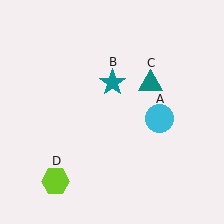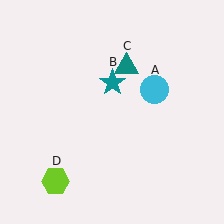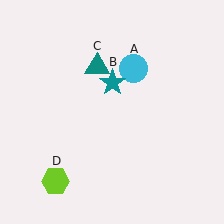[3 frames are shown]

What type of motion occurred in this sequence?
The cyan circle (object A), teal triangle (object C) rotated counterclockwise around the center of the scene.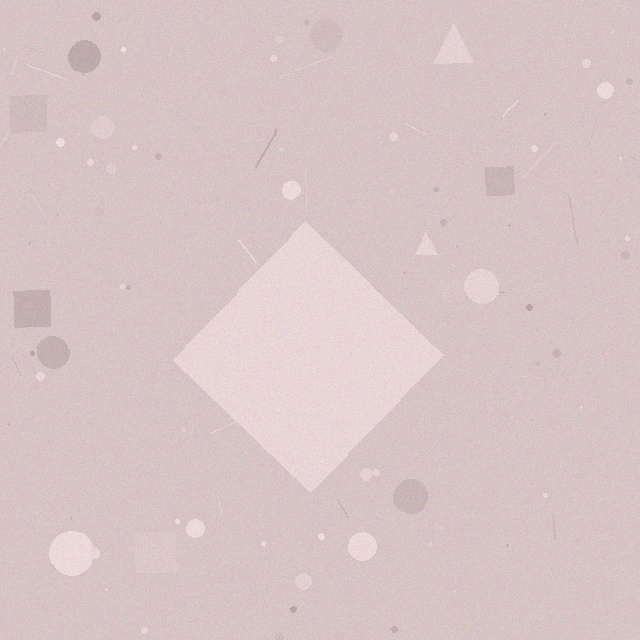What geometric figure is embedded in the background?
A diamond is embedded in the background.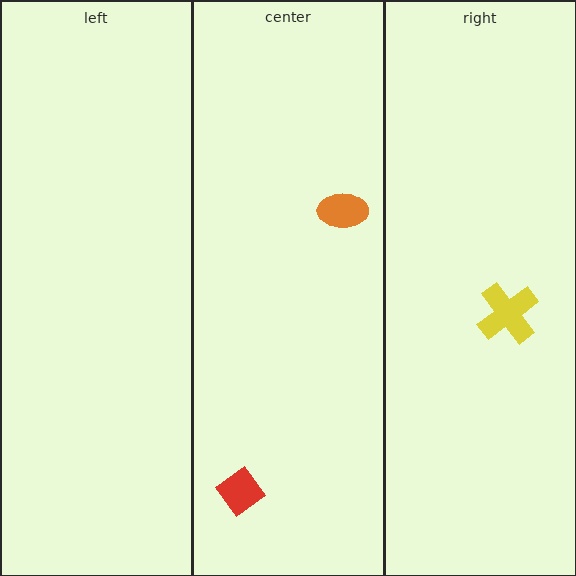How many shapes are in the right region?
1.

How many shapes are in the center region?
2.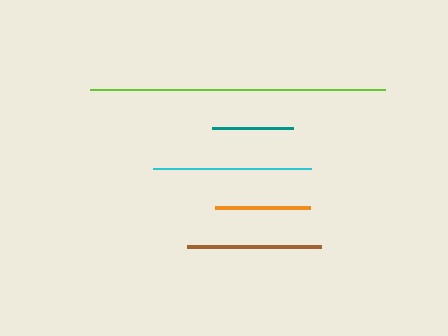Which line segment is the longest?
The lime line is the longest at approximately 295 pixels.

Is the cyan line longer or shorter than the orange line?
The cyan line is longer than the orange line.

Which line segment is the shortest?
The teal line is the shortest at approximately 81 pixels.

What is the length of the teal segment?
The teal segment is approximately 81 pixels long.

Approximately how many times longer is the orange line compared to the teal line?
The orange line is approximately 1.2 times the length of the teal line.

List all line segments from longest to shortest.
From longest to shortest: lime, cyan, brown, orange, teal.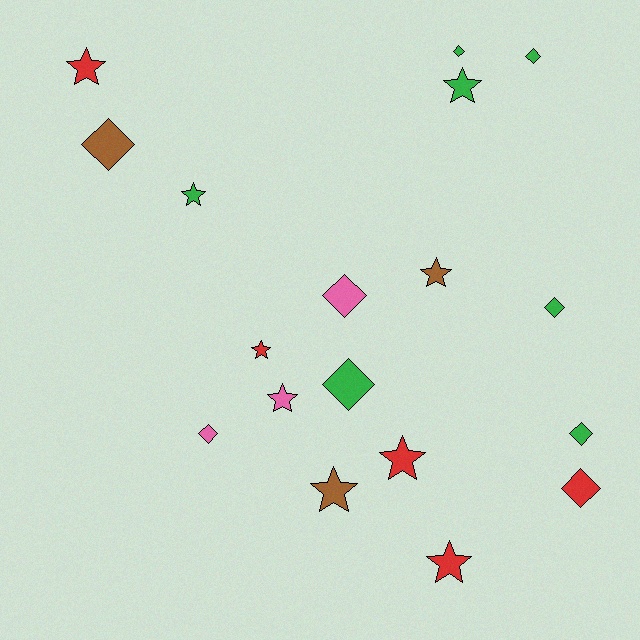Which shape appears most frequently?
Star, with 9 objects.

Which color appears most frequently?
Green, with 7 objects.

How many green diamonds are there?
There are 5 green diamonds.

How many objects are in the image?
There are 18 objects.